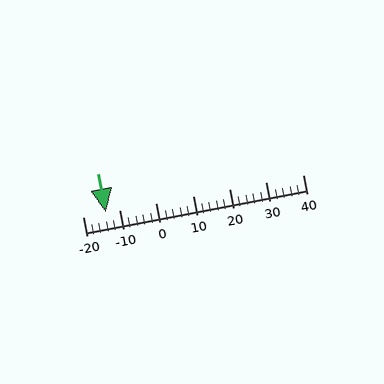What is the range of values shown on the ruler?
The ruler shows values from -20 to 40.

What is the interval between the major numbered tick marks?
The major tick marks are spaced 10 units apart.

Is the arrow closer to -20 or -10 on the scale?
The arrow is closer to -10.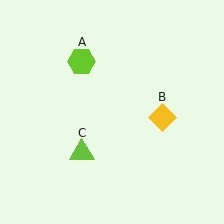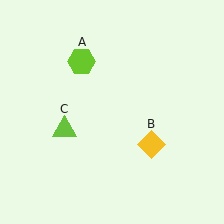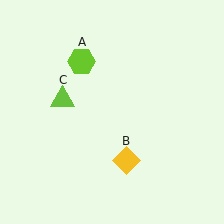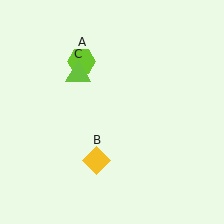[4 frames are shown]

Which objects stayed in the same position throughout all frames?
Lime hexagon (object A) remained stationary.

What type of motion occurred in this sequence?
The yellow diamond (object B), lime triangle (object C) rotated clockwise around the center of the scene.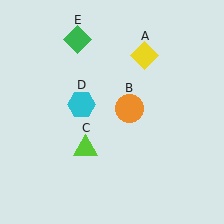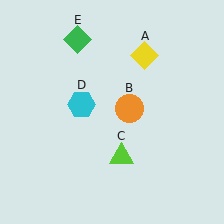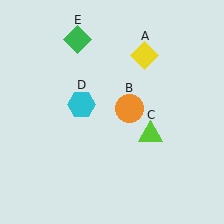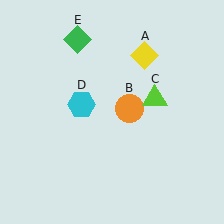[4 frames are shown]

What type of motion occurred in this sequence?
The lime triangle (object C) rotated counterclockwise around the center of the scene.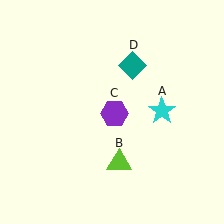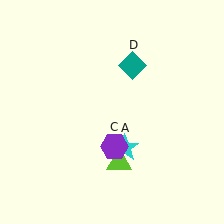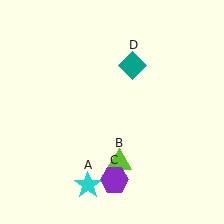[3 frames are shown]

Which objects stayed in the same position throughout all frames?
Lime triangle (object B) and teal diamond (object D) remained stationary.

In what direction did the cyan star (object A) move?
The cyan star (object A) moved down and to the left.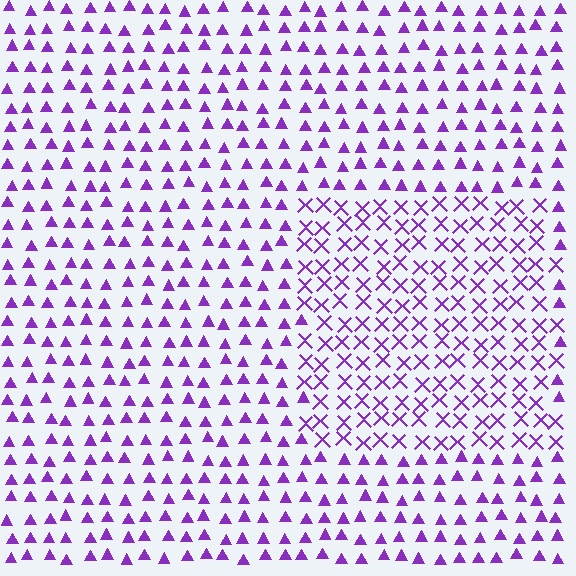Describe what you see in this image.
The image is filled with small purple elements arranged in a uniform grid. A rectangle-shaped region contains X marks, while the surrounding area contains triangles. The boundary is defined purely by the change in element shape.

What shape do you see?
I see a rectangle.